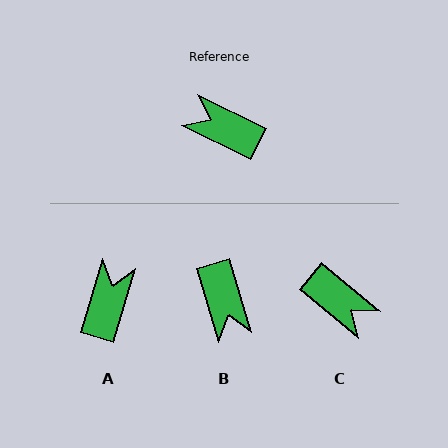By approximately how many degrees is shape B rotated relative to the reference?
Approximately 132 degrees counter-clockwise.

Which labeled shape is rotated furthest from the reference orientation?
C, about 167 degrees away.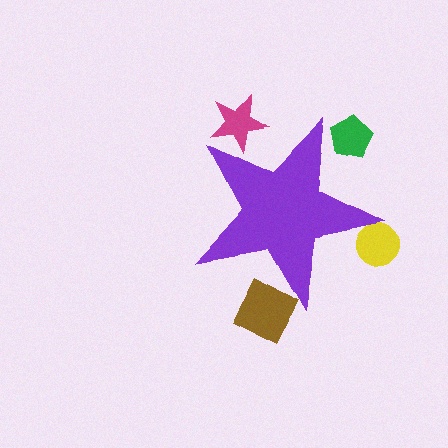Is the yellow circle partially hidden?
Yes, the yellow circle is partially hidden behind the purple star.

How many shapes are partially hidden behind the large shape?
4 shapes are partially hidden.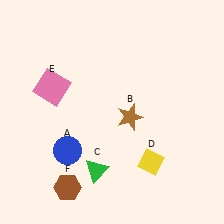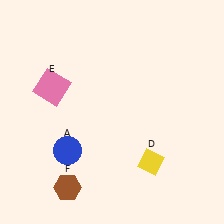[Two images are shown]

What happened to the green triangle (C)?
The green triangle (C) was removed in Image 2. It was in the bottom-left area of Image 1.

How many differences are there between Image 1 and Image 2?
There are 2 differences between the two images.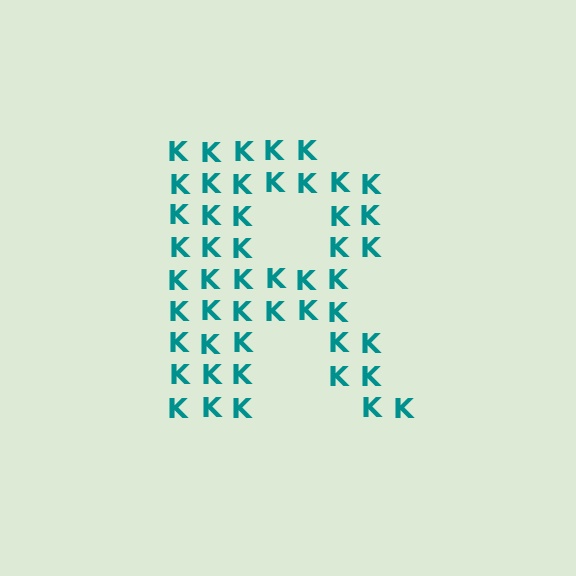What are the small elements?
The small elements are letter K's.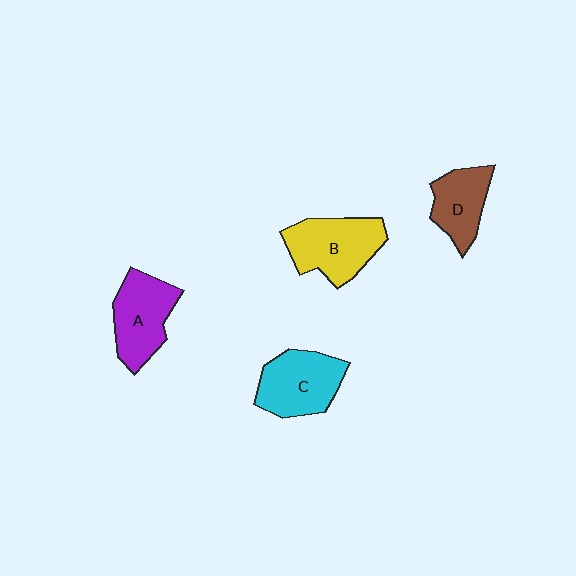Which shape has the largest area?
Shape B (yellow).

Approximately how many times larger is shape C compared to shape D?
Approximately 1.3 times.